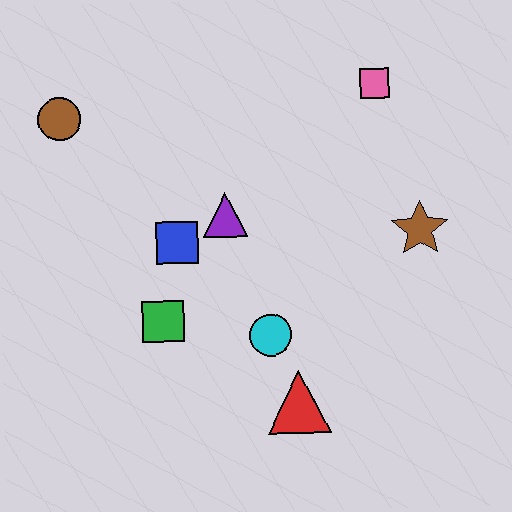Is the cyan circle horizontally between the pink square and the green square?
Yes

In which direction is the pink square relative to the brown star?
The pink square is above the brown star.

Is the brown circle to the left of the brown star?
Yes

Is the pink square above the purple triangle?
Yes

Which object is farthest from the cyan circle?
The brown circle is farthest from the cyan circle.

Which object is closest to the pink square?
The brown star is closest to the pink square.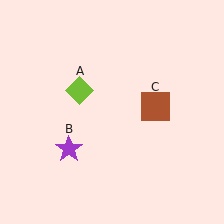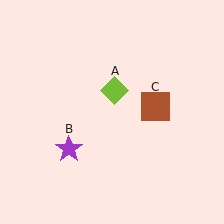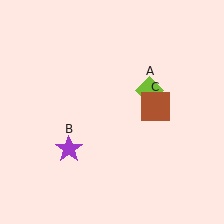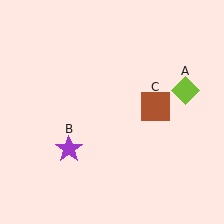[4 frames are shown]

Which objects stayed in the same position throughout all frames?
Purple star (object B) and brown square (object C) remained stationary.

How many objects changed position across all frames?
1 object changed position: lime diamond (object A).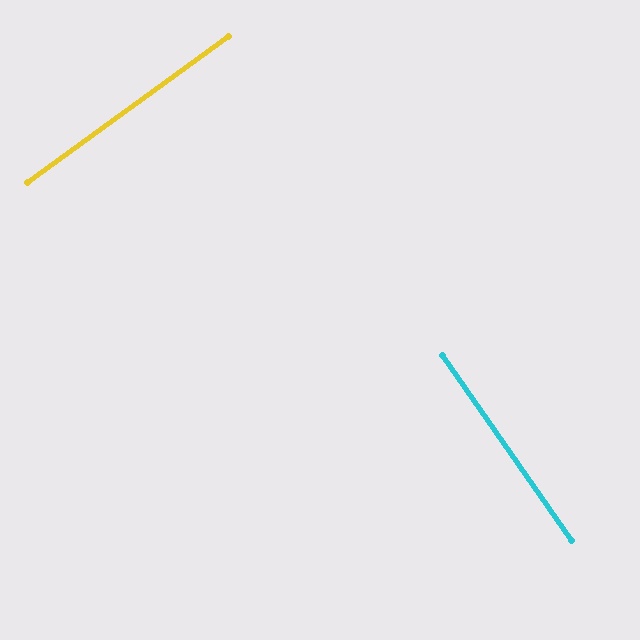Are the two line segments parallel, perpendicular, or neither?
Perpendicular — they meet at approximately 89°.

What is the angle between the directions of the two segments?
Approximately 89 degrees.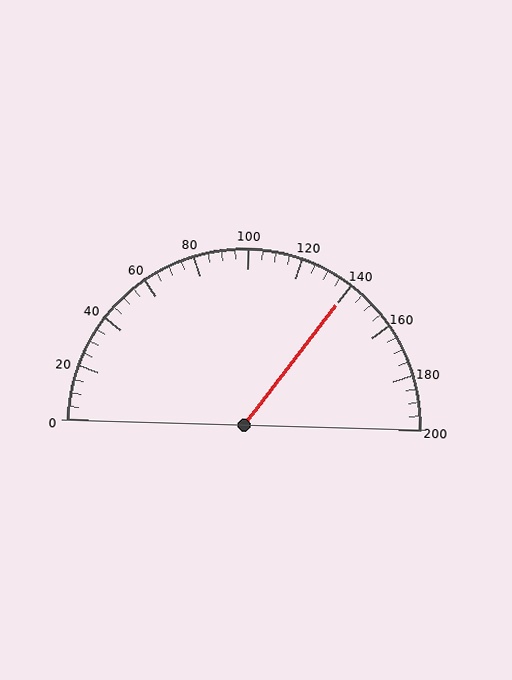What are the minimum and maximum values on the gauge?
The gauge ranges from 0 to 200.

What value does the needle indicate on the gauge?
The needle indicates approximately 140.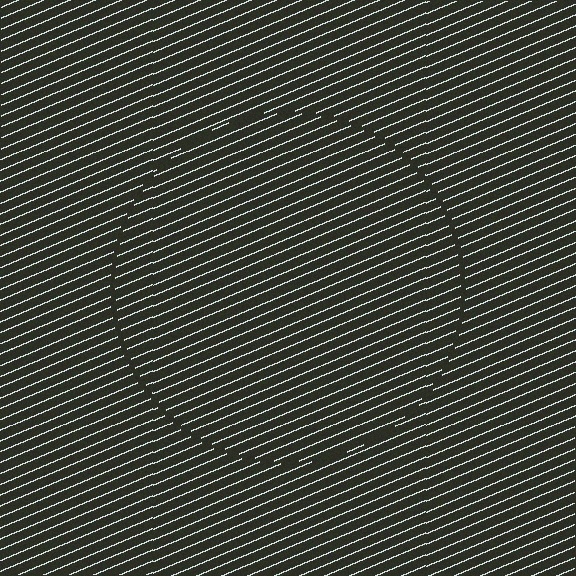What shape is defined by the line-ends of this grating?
An illusory circle. The interior of the shape contains the same grating, shifted by half a period — the contour is defined by the phase discontinuity where line-ends from the inner and outer gratings abut.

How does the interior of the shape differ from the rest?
The interior of the shape contains the same grating, shifted by half a period — the contour is defined by the phase discontinuity where line-ends from the inner and outer gratings abut.